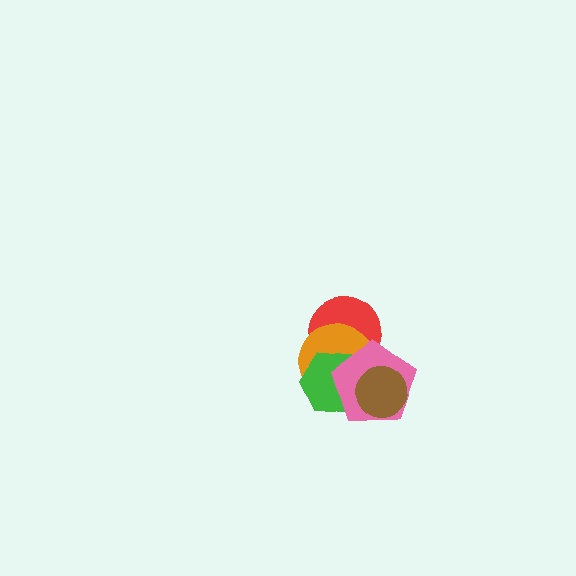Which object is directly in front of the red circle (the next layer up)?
The orange circle is directly in front of the red circle.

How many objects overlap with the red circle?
3 objects overlap with the red circle.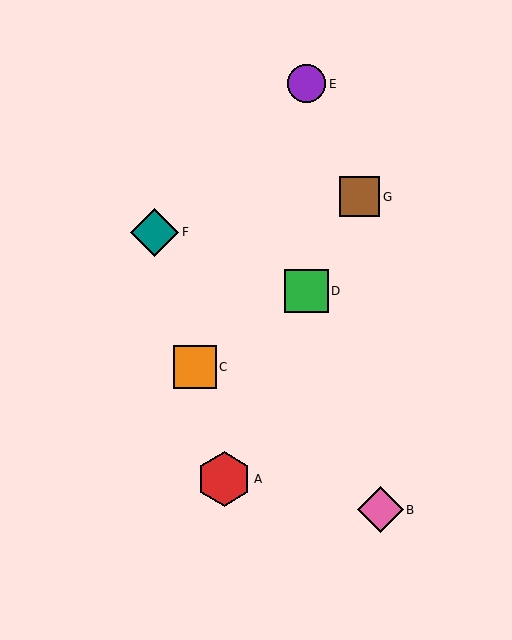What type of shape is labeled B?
Shape B is a pink diamond.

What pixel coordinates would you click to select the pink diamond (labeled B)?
Click at (380, 510) to select the pink diamond B.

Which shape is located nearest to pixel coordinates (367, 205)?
The brown square (labeled G) at (359, 197) is nearest to that location.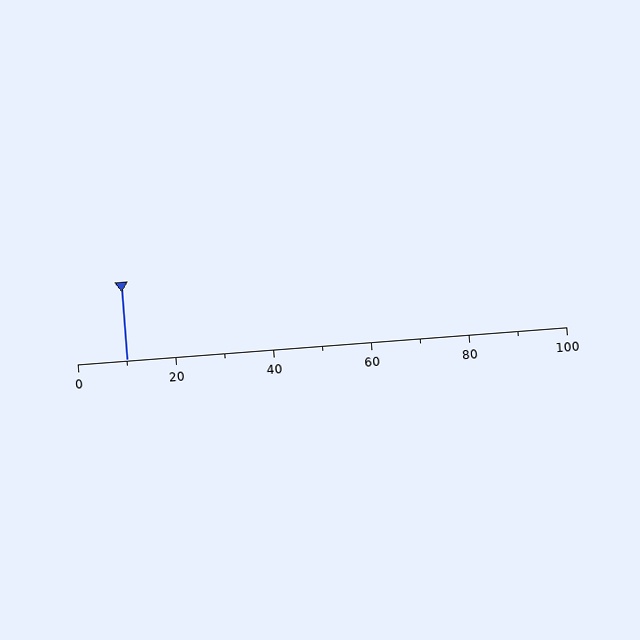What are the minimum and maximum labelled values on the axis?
The axis runs from 0 to 100.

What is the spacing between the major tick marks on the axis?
The major ticks are spaced 20 apart.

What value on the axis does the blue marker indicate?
The marker indicates approximately 10.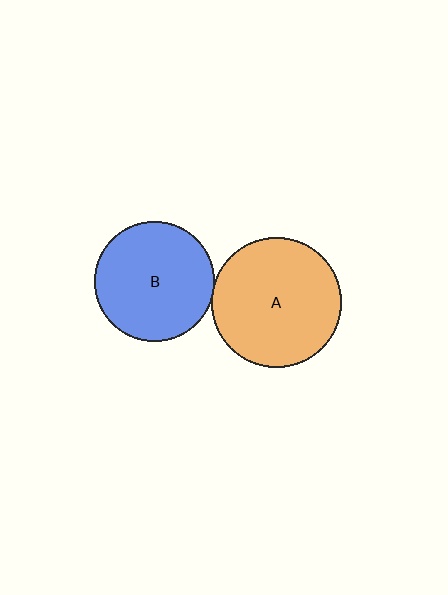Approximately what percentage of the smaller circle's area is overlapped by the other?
Approximately 5%.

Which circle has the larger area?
Circle A (orange).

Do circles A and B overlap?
Yes.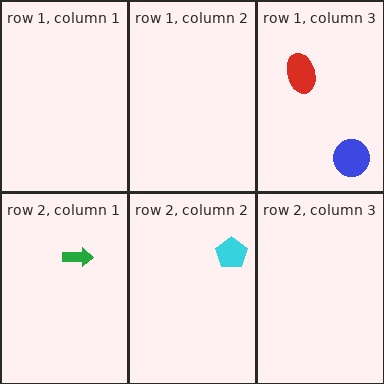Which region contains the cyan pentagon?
The row 2, column 2 region.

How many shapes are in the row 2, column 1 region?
1.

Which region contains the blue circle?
The row 1, column 3 region.